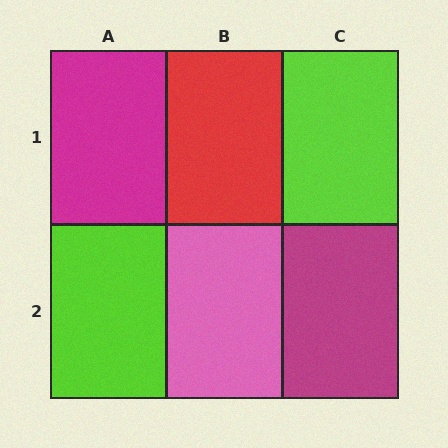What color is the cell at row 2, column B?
Pink.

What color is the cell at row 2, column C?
Magenta.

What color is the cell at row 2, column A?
Lime.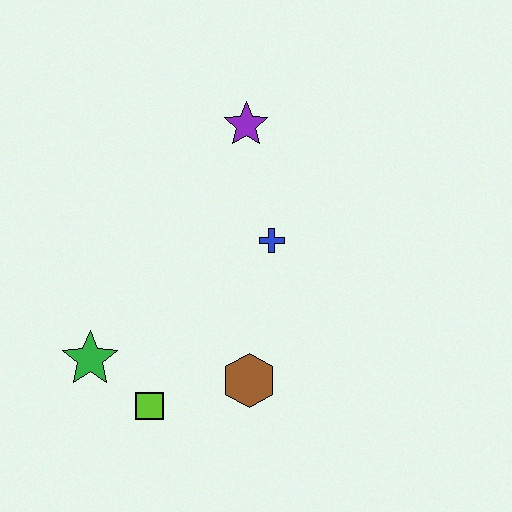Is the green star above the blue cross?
No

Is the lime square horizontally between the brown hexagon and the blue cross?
No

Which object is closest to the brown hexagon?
The lime square is closest to the brown hexagon.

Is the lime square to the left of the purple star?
Yes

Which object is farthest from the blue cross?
The green star is farthest from the blue cross.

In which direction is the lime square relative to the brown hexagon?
The lime square is to the left of the brown hexagon.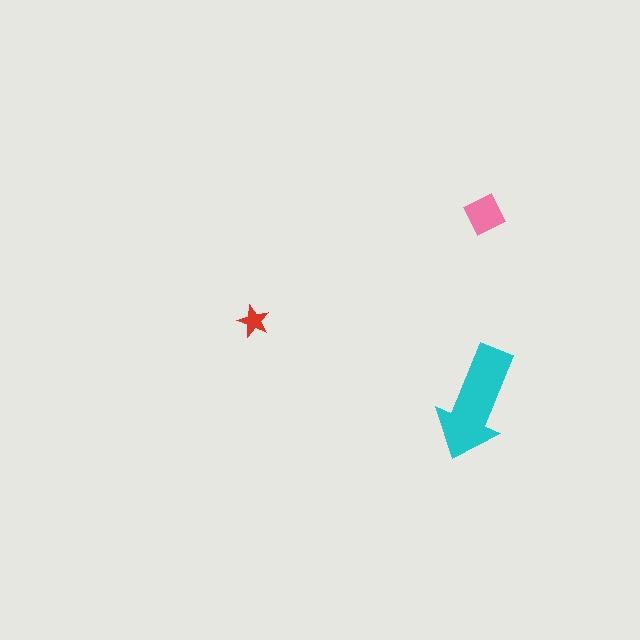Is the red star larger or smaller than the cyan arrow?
Smaller.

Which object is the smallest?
The red star.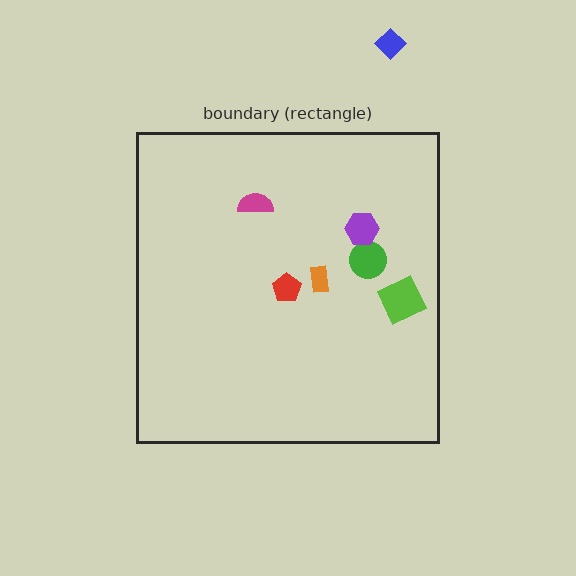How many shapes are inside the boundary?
6 inside, 1 outside.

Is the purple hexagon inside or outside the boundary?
Inside.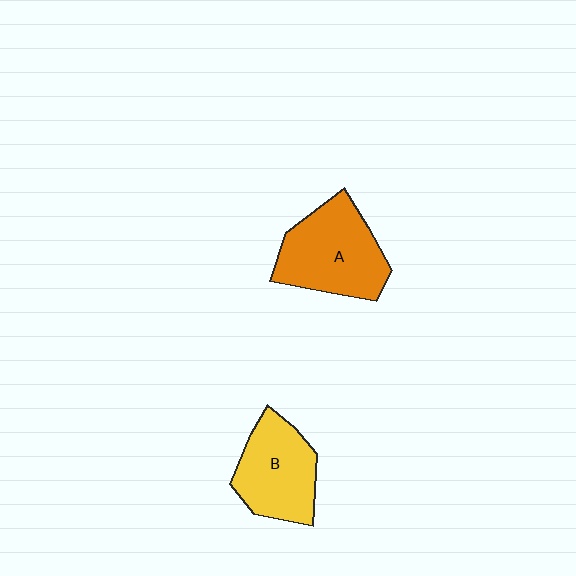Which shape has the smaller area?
Shape B (yellow).